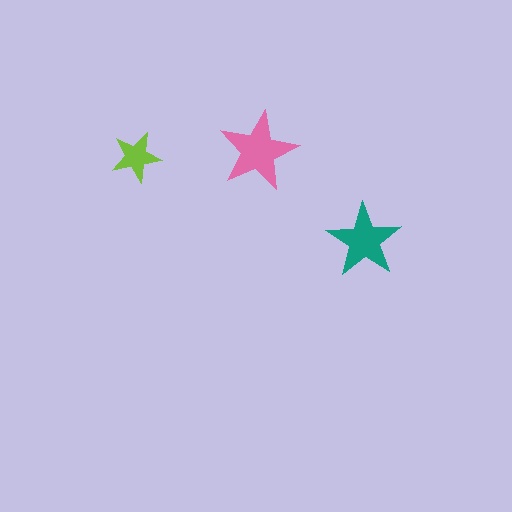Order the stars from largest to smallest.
the pink one, the teal one, the lime one.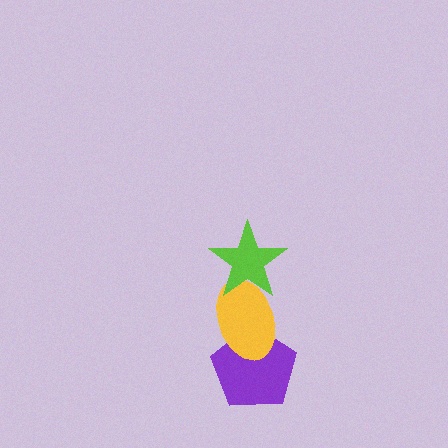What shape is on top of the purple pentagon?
The yellow ellipse is on top of the purple pentagon.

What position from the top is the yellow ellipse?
The yellow ellipse is 2nd from the top.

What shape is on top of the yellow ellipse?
The lime star is on top of the yellow ellipse.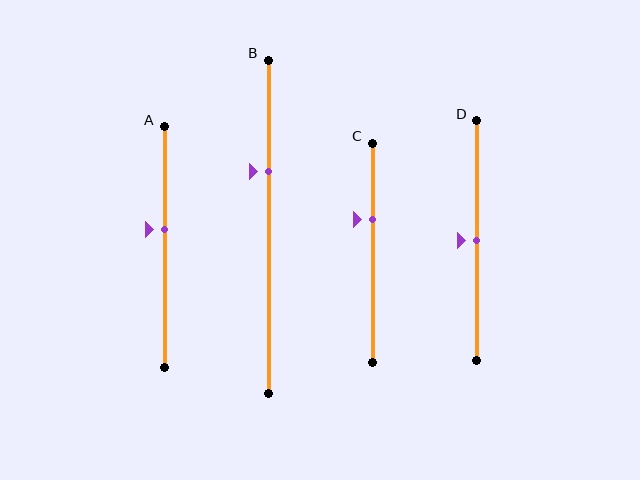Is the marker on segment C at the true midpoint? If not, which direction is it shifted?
No, the marker on segment C is shifted upward by about 15% of the segment length.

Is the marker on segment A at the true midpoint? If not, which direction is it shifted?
No, the marker on segment A is shifted upward by about 7% of the segment length.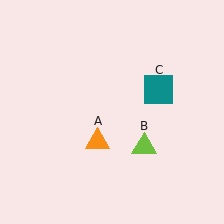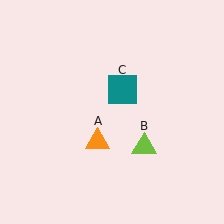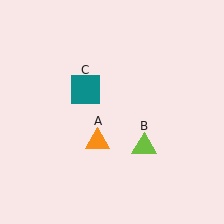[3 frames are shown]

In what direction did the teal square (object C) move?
The teal square (object C) moved left.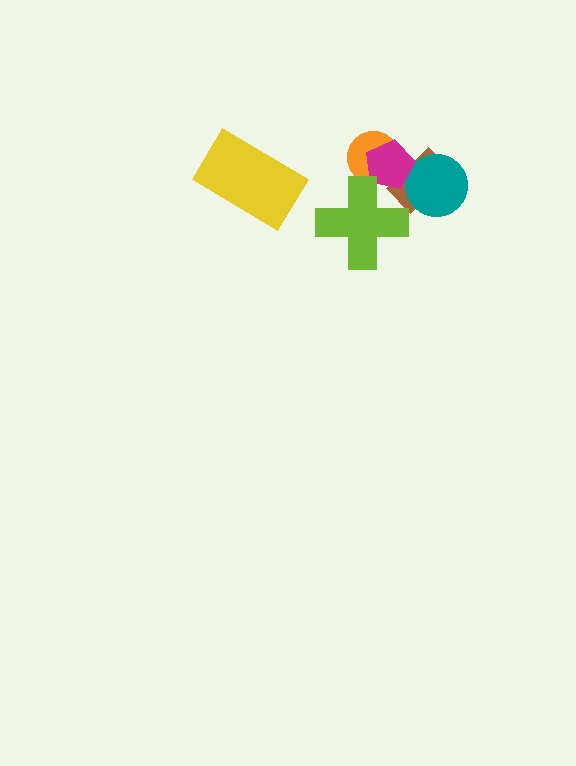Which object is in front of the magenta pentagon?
The lime cross is in front of the magenta pentagon.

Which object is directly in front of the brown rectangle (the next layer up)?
The teal circle is directly in front of the brown rectangle.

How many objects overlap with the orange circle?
1 object overlaps with the orange circle.